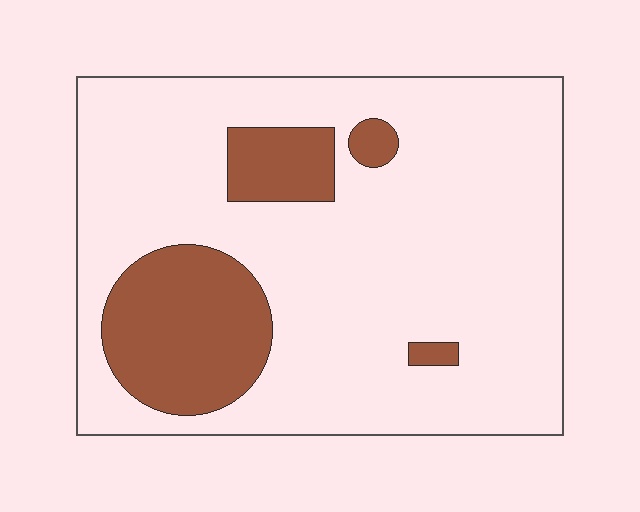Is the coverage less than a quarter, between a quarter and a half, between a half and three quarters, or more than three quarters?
Less than a quarter.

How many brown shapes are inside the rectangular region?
4.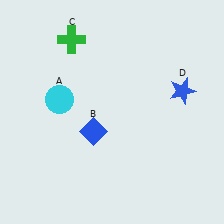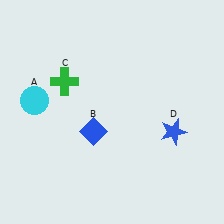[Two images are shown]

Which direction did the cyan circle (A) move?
The cyan circle (A) moved left.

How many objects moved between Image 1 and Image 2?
3 objects moved between the two images.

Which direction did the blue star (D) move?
The blue star (D) moved down.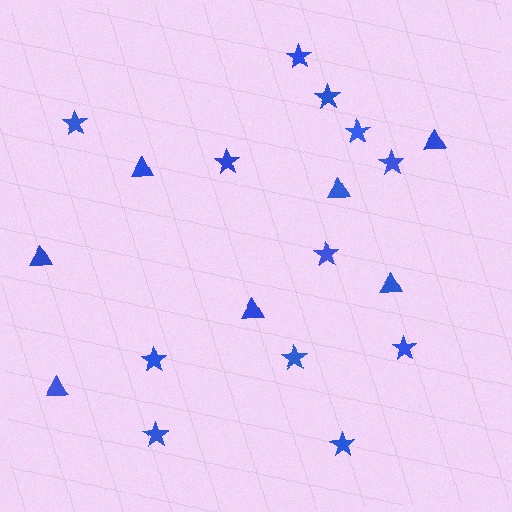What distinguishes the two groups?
There are 2 groups: one group of stars (12) and one group of triangles (7).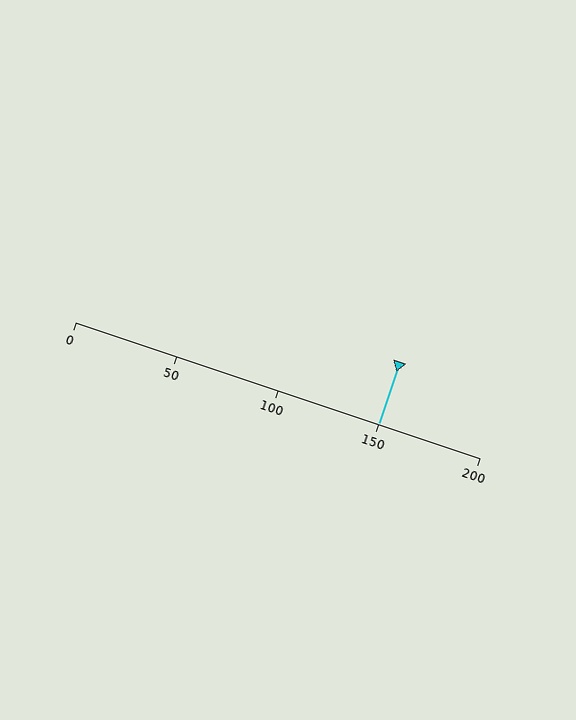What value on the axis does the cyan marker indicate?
The marker indicates approximately 150.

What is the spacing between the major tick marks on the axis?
The major ticks are spaced 50 apart.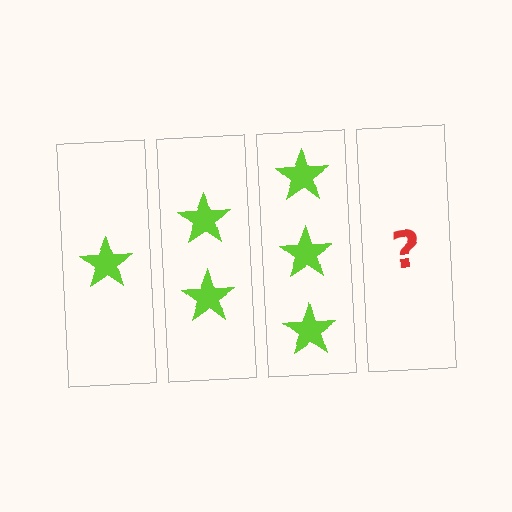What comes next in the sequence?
The next element should be 4 stars.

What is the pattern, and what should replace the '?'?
The pattern is that each step adds one more star. The '?' should be 4 stars.